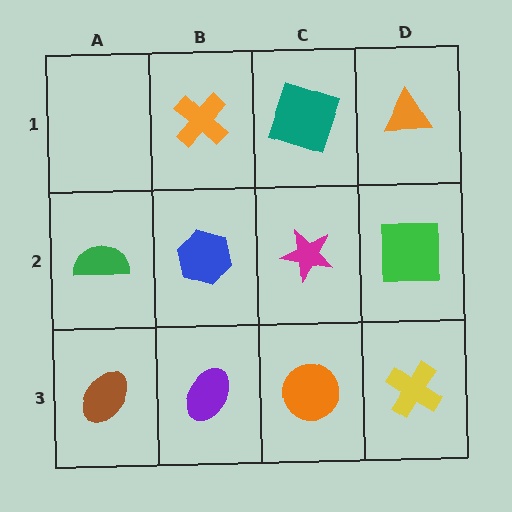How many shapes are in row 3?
4 shapes.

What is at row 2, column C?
A magenta star.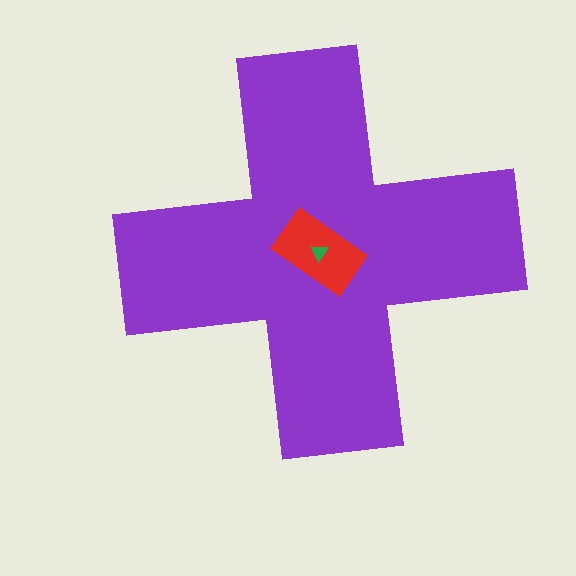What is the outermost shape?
The purple cross.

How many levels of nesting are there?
3.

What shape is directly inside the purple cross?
The red rectangle.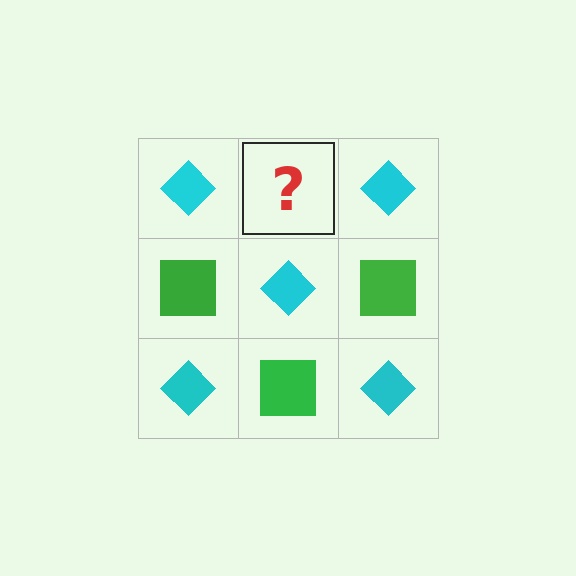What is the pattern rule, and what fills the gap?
The rule is that it alternates cyan diamond and green square in a checkerboard pattern. The gap should be filled with a green square.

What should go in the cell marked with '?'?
The missing cell should contain a green square.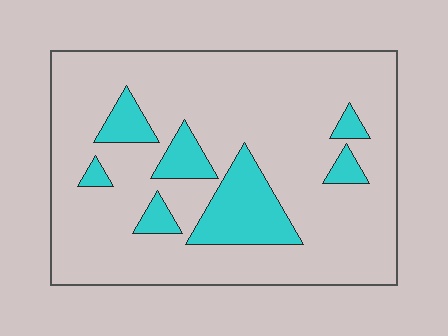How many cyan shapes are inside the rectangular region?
7.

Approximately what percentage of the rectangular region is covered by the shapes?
Approximately 15%.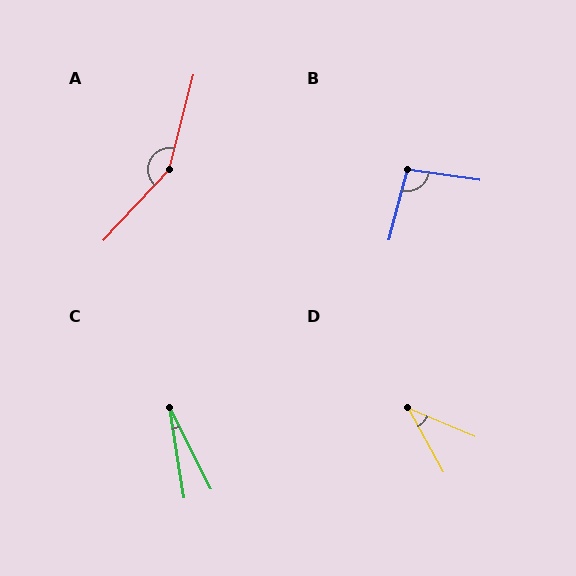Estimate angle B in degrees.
Approximately 97 degrees.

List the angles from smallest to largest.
C (18°), D (38°), B (97°), A (152°).